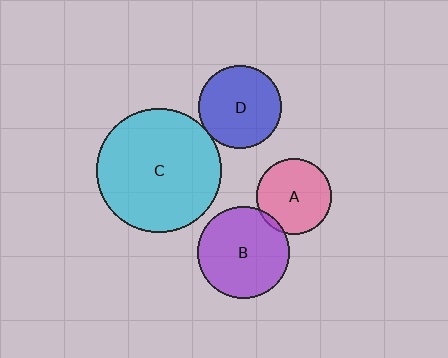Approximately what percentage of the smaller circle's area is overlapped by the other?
Approximately 5%.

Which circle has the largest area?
Circle C (cyan).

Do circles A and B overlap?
Yes.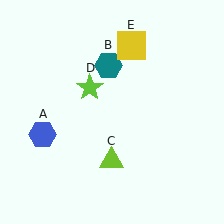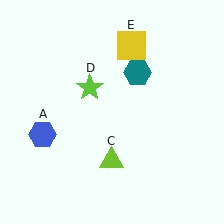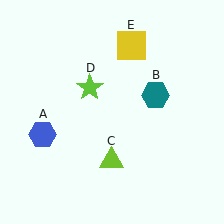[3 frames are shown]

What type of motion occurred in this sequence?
The teal hexagon (object B) rotated clockwise around the center of the scene.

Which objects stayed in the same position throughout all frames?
Blue hexagon (object A) and lime triangle (object C) and lime star (object D) and yellow square (object E) remained stationary.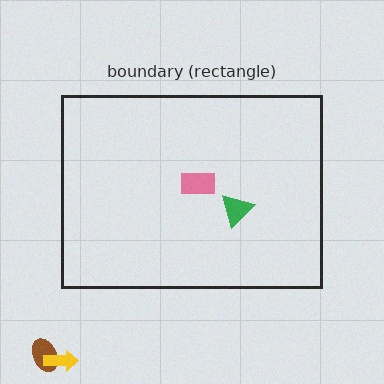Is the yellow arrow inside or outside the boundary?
Outside.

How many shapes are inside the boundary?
2 inside, 2 outside.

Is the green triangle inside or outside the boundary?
Inside.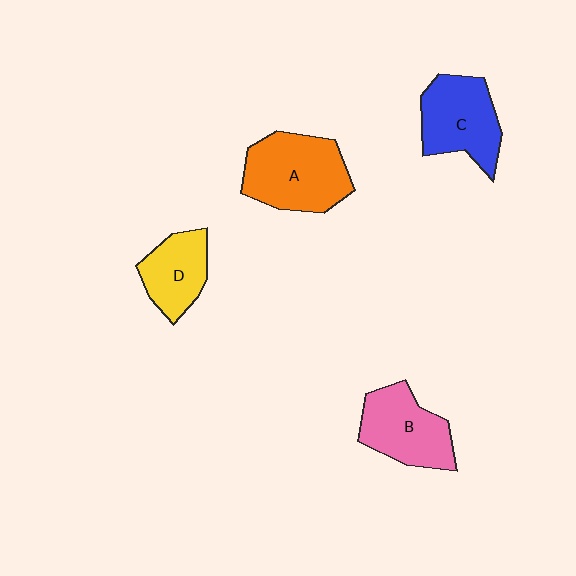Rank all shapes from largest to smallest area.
From largest to smallest: A (orange), C (blue), B (pink), D (yellow).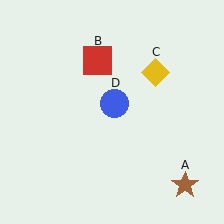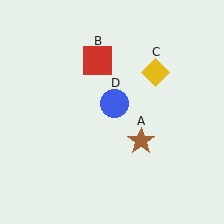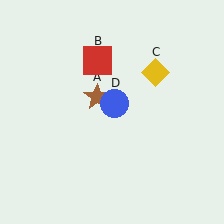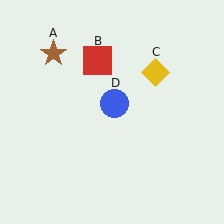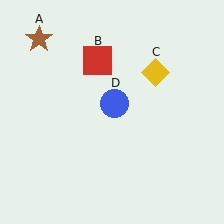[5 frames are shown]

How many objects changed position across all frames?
1 object changed position: brown star (object A).